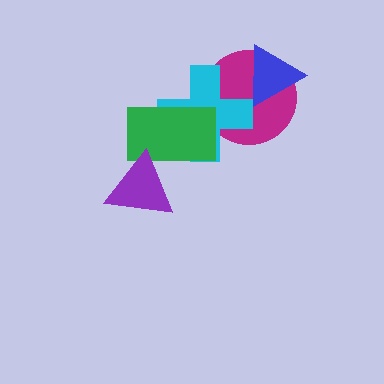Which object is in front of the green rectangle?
The purple triangle is in front of the green rectangle.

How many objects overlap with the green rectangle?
2 objects overlap with the green rectangle.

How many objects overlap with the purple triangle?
1 object overlaps with the purple triangle.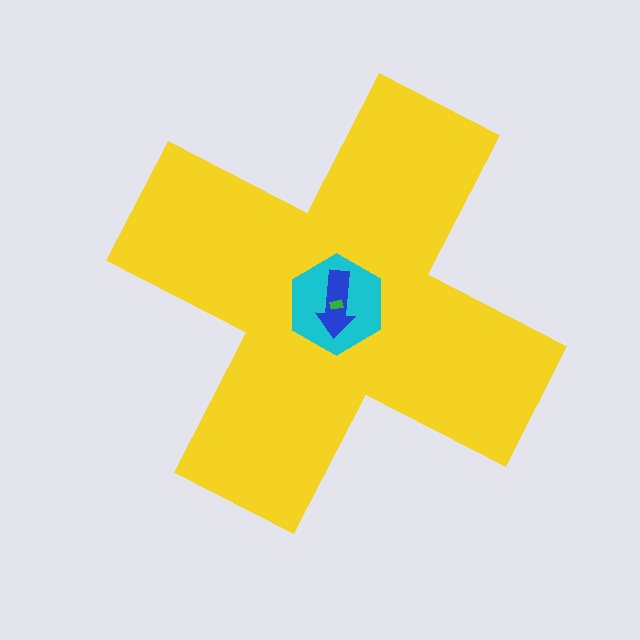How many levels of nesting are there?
4.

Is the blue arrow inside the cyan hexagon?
Yes.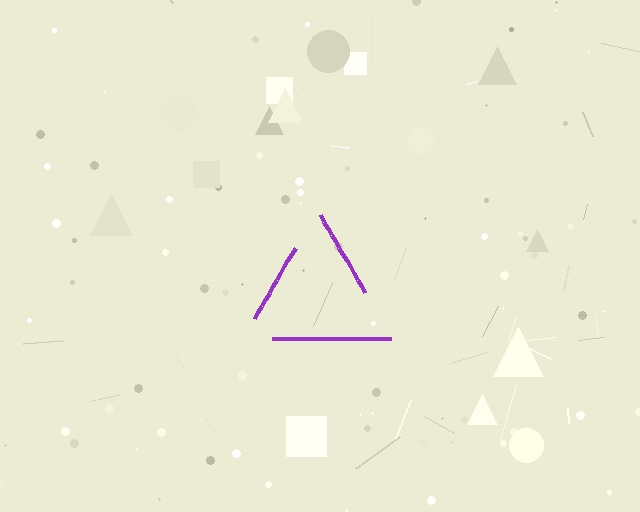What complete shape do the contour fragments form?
The contour fragments form a triangle.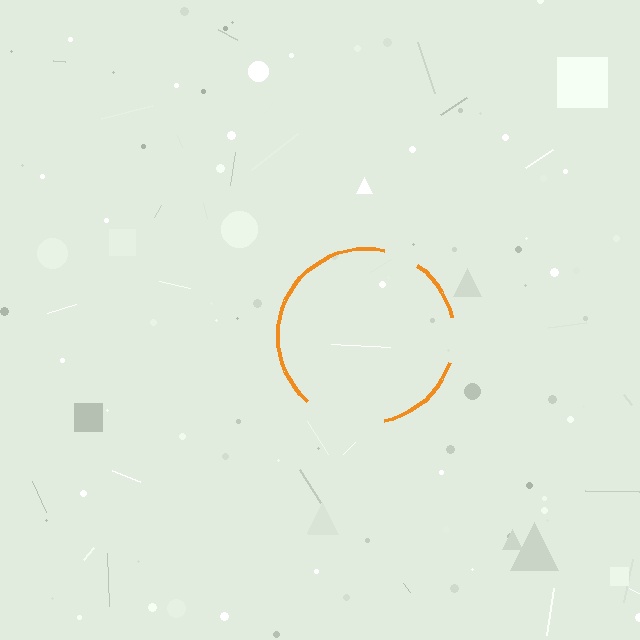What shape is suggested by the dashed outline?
The dashed outline suggests a circle.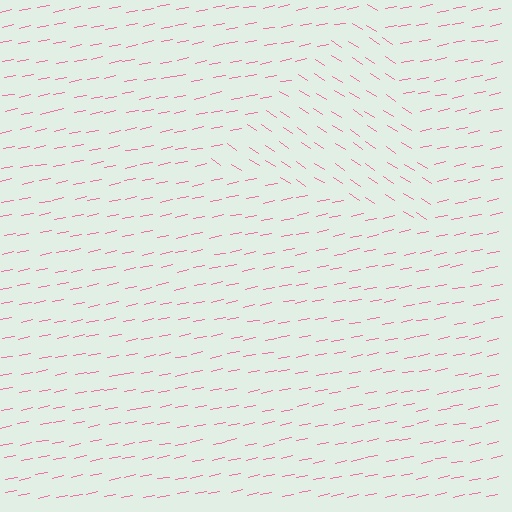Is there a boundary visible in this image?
Yes, there is a texture boundary formed by a change in line orientation.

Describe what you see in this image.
The image is filled with small pink line segments. A triangle region in the image has lines oriented differently from the surrounding lines, creating a visible texture boundary.